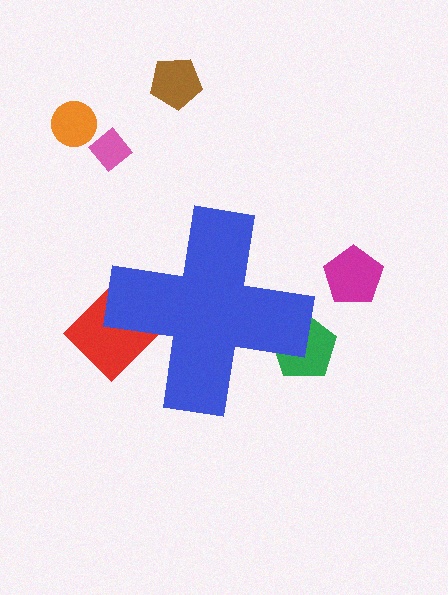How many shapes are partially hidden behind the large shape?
2 shapes are partially hidden.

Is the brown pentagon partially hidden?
No, the brown pentagon is fully visible.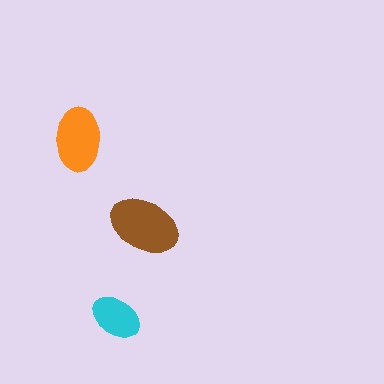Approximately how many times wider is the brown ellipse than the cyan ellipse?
About 1.5 times wider.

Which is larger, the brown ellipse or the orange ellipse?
The brown one.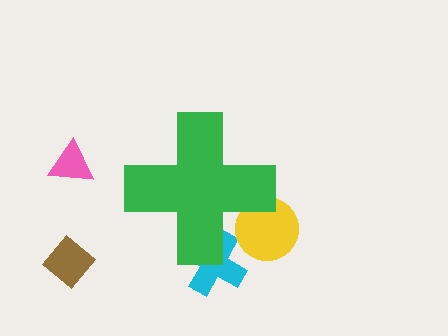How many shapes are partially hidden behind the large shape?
2 shapes are partially hidden.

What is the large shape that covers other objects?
A green cross.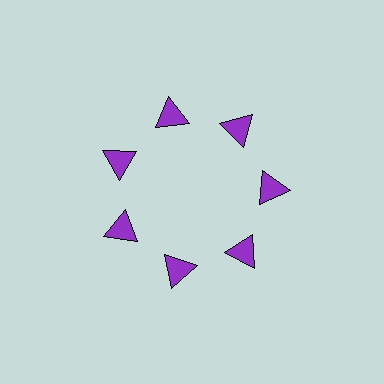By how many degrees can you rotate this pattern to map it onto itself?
The pattern maps onto itself every 51 degrees of rotation.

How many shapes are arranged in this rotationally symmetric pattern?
There are 7 shapes, arranged in 7 groups of 1.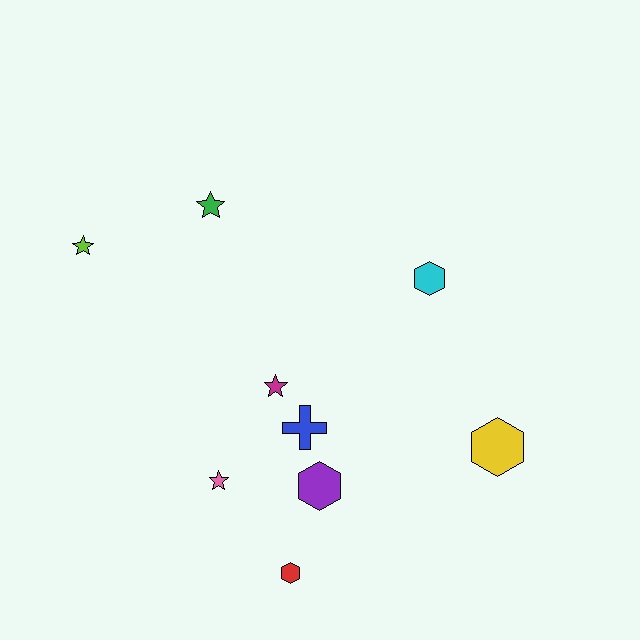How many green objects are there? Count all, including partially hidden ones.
There is 1 green object.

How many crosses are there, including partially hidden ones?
There is 1 cross.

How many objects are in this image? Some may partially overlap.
There are 9 objects.